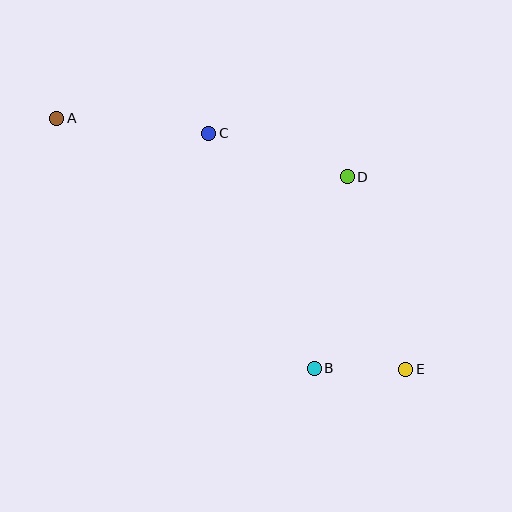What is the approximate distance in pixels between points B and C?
The distance between B and C is approximately 258 pixels.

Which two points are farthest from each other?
Points A and E are farthest from each other.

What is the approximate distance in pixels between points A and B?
The distance between A and B is approximately 359 pixels.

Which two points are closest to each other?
Points B and E are closest to each other.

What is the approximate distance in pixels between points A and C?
The distance between A and C is approximately 153 pixels.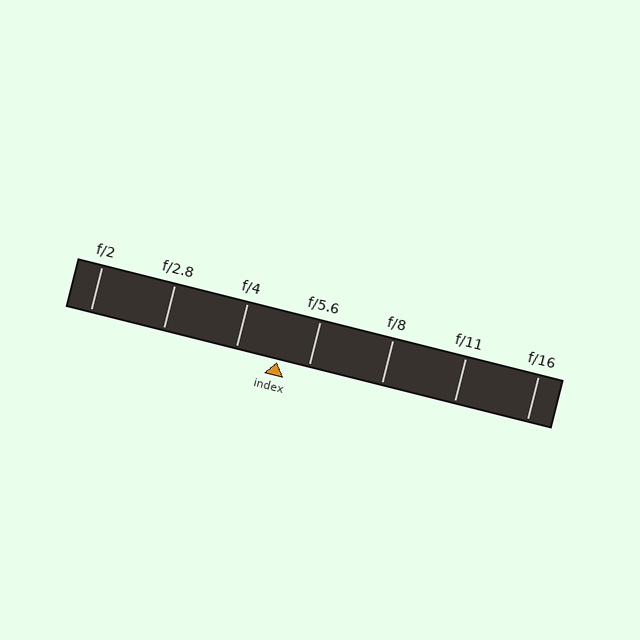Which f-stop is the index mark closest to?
The index mark is closest to f/5.6.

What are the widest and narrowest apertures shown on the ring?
The widest aperture shown is f/2 and the narrowest is f/16.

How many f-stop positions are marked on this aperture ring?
There are 7 f-stop positions marked.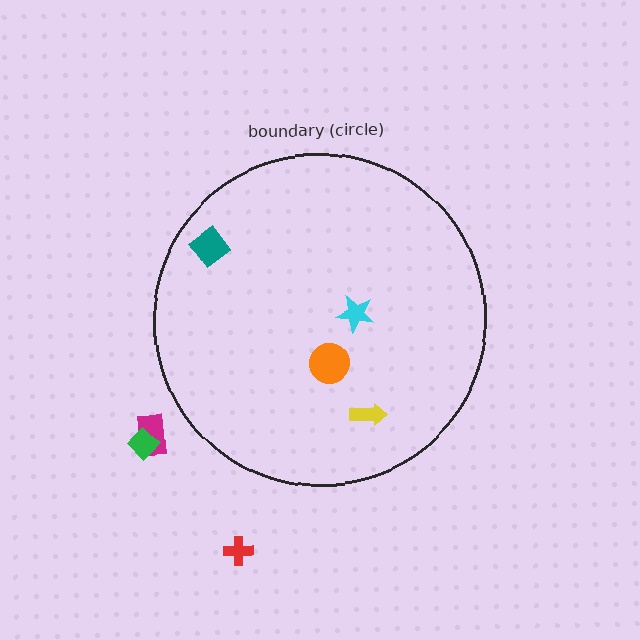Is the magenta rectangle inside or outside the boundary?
Outside.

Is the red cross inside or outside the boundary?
Outside.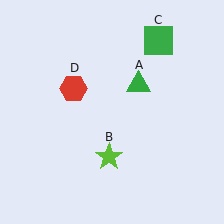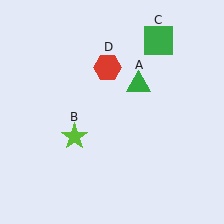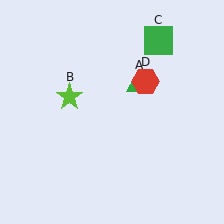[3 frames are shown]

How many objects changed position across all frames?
2 objects changed position: lime star (object B), red hexagon (object D).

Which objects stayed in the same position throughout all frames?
Green triangle (object A) and green square (object C) remained stationary.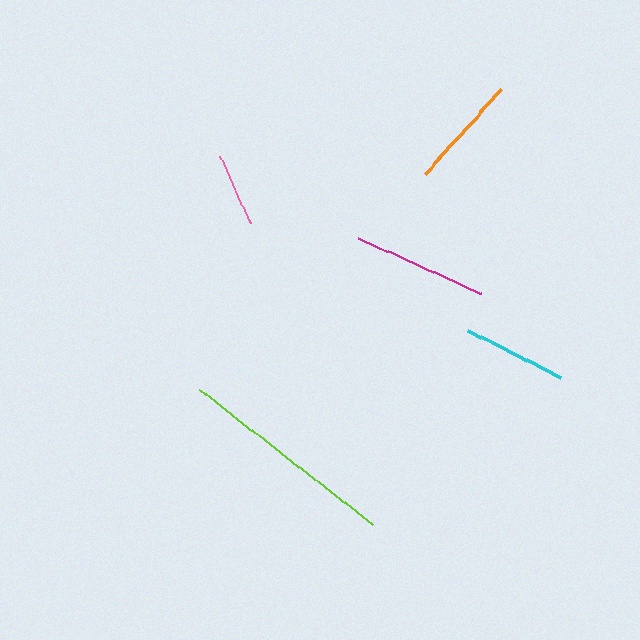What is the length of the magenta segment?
The magenta segment is approximately 135 pixels long.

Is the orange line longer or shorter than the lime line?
The lime line is longer than the orange line.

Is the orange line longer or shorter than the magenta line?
The magenta line is longer than the orange line.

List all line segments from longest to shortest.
From longest to shortest: lime, magenta, orange, cyan, pink.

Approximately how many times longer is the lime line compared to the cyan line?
The lime line is approximately 2.1 times the length of the cyan line.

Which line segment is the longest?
The lime line is the longest at approximately 220 pixels.